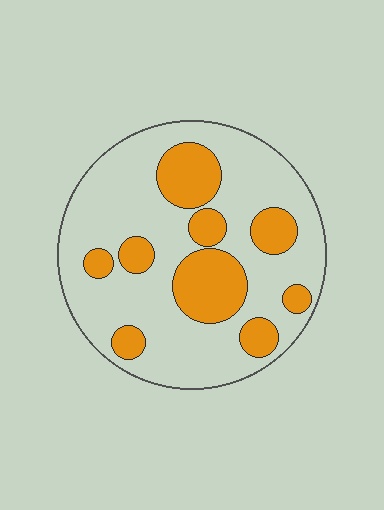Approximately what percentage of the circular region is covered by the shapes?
Approximately 30%.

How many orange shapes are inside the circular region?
9.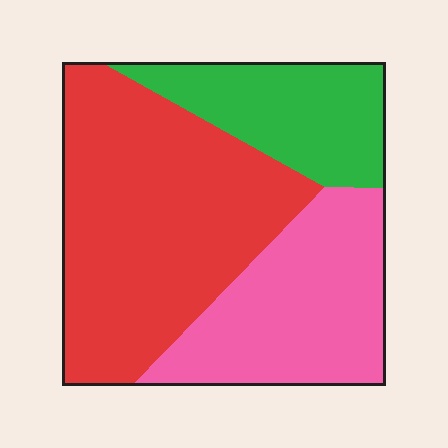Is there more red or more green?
Red.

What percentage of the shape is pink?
Pink covers 30% of the shape.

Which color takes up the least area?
Green, at roughly 20%.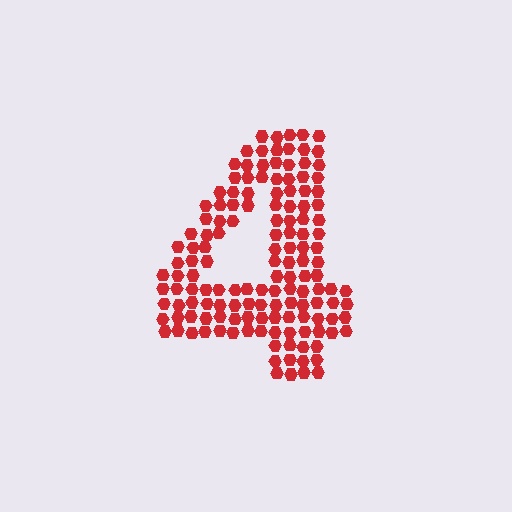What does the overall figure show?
The overall figure shows the digit 4.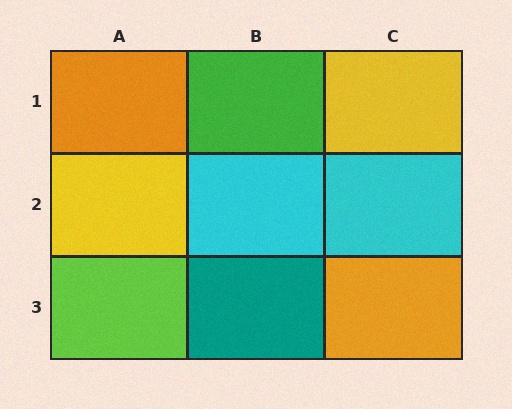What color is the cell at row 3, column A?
Lime.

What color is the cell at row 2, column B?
Cyan.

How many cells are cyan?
2 cells are cyan.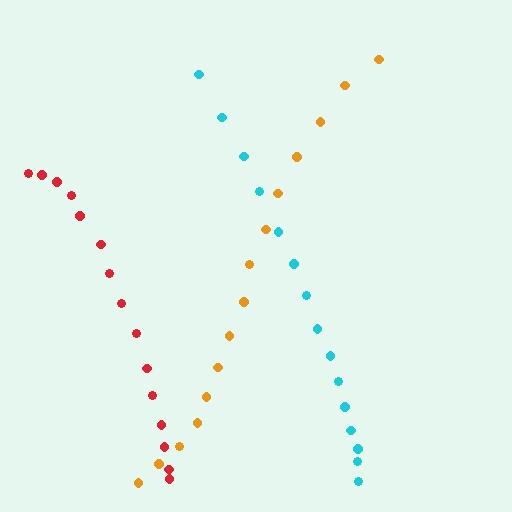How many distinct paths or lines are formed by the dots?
There are 3 distinct paths.